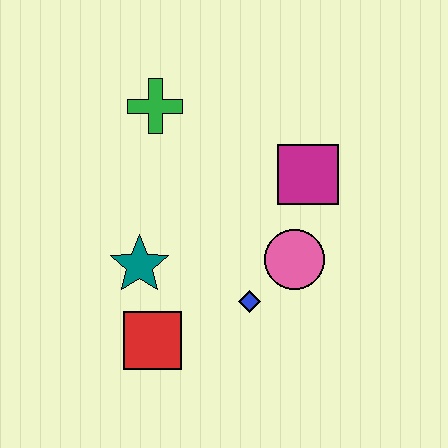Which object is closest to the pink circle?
The blue diamond is closest to the pink circle.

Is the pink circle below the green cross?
Yes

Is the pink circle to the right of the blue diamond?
Yes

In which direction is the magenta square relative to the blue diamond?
The magenta square is above the blue diamond.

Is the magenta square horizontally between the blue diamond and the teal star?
No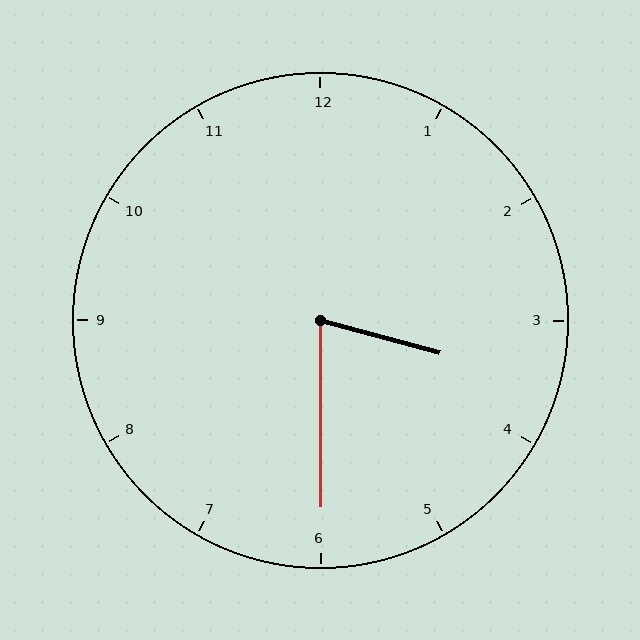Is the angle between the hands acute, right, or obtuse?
It is acute.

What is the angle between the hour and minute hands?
Approximately 75 degrees.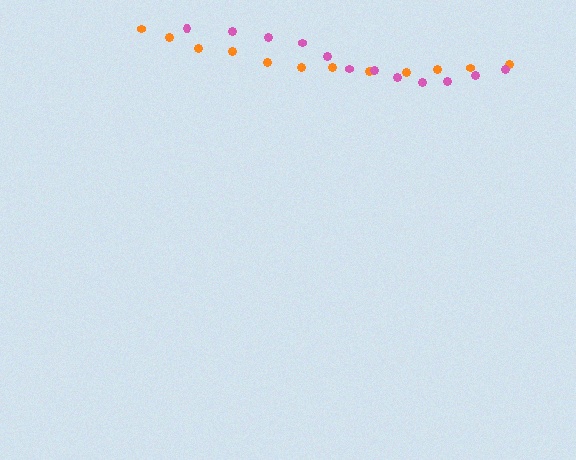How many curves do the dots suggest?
There are 2 distinct paths.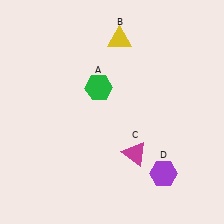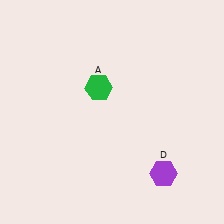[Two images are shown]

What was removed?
The yellow triangle (B), the magenta triangle (C) were removed in Image 2.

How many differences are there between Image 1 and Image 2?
There are 2 differences between the two images.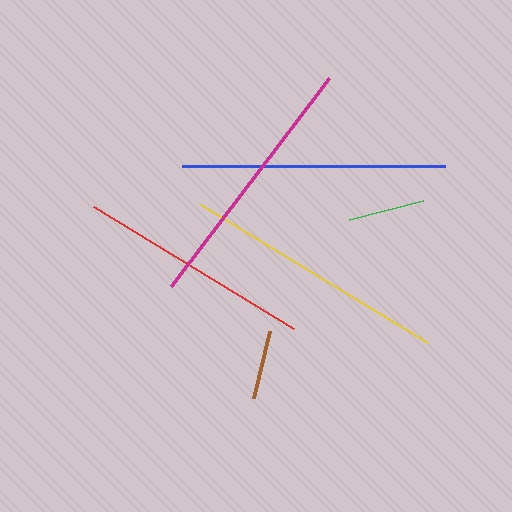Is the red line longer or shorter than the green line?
The red line is longer than the green line.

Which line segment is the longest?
The yellow line is the longest at approximately 266 pixels.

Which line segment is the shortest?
The brown line is the shortest at approximately 69 pixels.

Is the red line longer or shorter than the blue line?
The blue line is longer than the red line.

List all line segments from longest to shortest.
From longest to shortest: yellow, blue, magenta, red, green, brown.